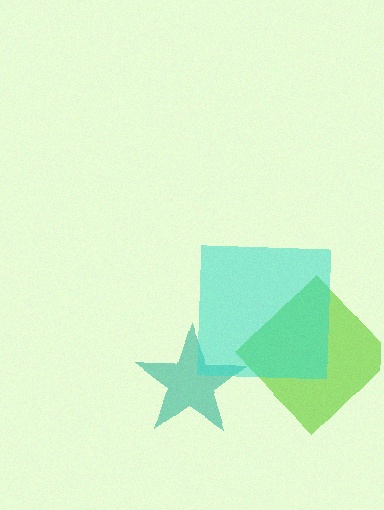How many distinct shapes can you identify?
There are 3 distinct shapes: a teal star, a lime diamond, a cyan square.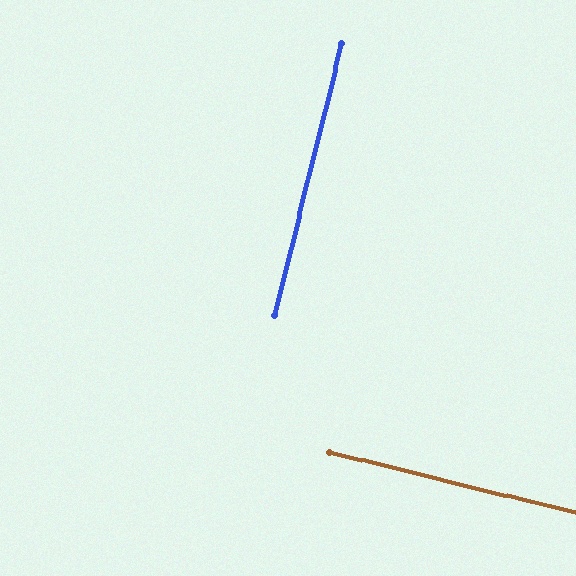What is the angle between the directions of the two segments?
Approximately 90 degrees.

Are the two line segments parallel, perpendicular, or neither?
Perpendicular — they meet at approximately 90°.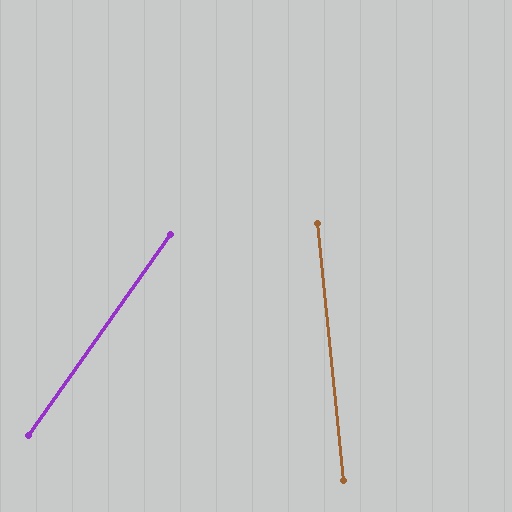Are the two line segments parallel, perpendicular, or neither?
Neither parallel nor perpendicular — they differ by about 41°.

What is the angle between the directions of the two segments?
Approximately 41 degrees.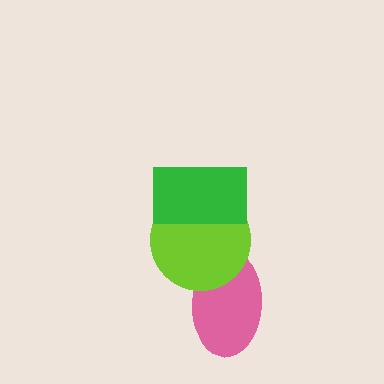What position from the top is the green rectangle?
The green rectangle is 1st from the top.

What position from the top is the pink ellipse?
The pink ellipse is 3rd from the top.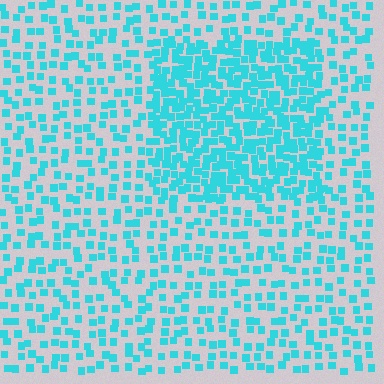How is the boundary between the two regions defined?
The boundary is defined by a change in element density (approximately 2.2x ratio). All elements are the same color, size, and shape.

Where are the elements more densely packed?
The elements are more densely packed inside the rectangle boundary.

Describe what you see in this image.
The image contains small cyan elements arranged at two different densities. A rectangle-shaped region is visible where the elements are more densely packed than the surrounding area.